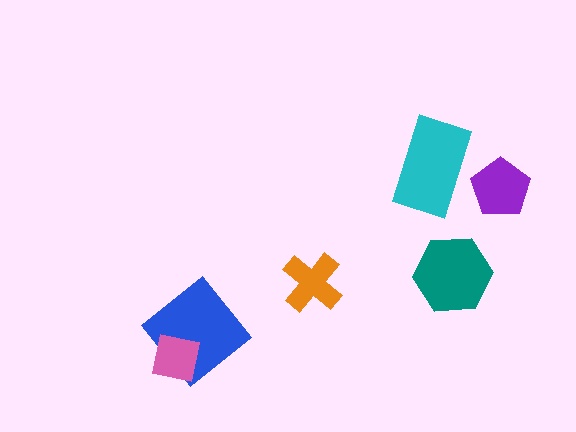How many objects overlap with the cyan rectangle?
0 objects overlap with the cyan rectangle.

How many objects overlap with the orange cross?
0 objects overlap with the orange cross.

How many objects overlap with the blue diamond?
1 object overlaps with the blue diamond.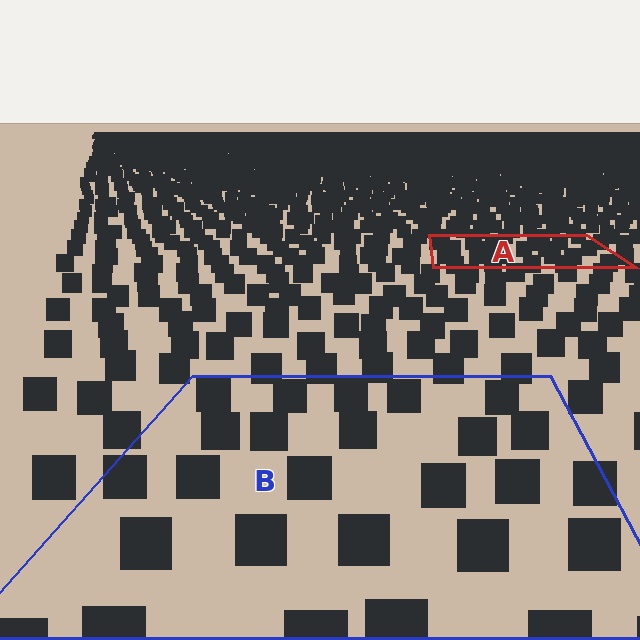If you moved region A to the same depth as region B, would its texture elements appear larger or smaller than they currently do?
They would appear larger. At a closer depth, the same texture elements are projected at a bigger on-screen size.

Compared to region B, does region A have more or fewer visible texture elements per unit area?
Region A has more texture elements per unit area — they are packed more densely because it is farther away.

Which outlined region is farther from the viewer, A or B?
Region A is farther from the viewer — the texture elements inside it appear smaller and more densely packed.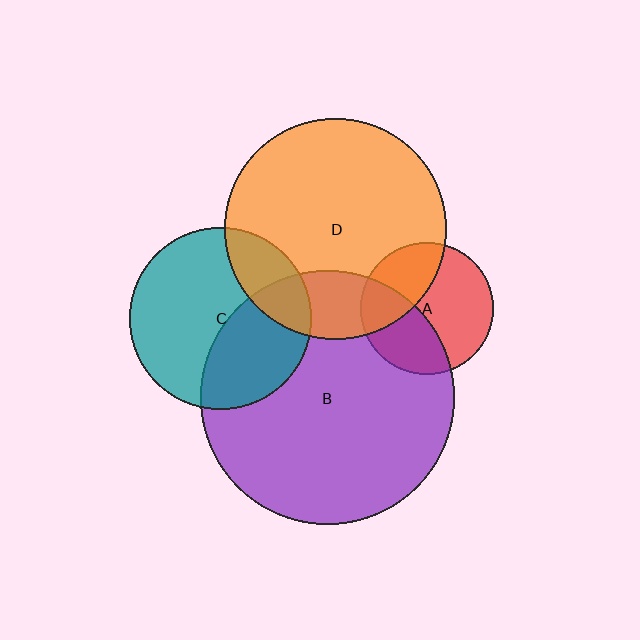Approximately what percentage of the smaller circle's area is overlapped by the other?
Approximately 20%.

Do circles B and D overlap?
Yes.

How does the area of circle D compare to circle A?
Approximately 2.8 times.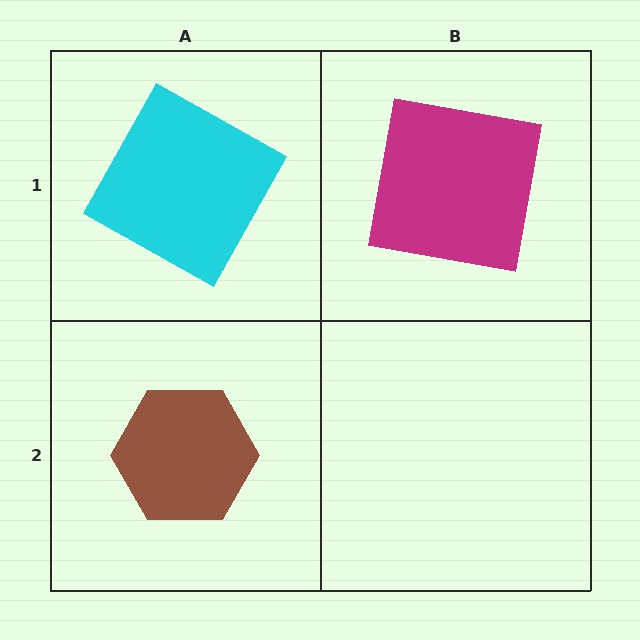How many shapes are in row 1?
2 shapes.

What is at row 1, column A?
A cyan square.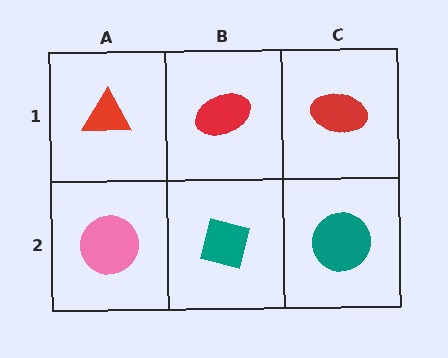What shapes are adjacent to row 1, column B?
A teal square (row 2, column B), a red triangle (row 1, column A), a red ellipse (row 1, column C).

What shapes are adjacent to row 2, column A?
A red triangle (row 1, column A), a teal square (row 2, column B).